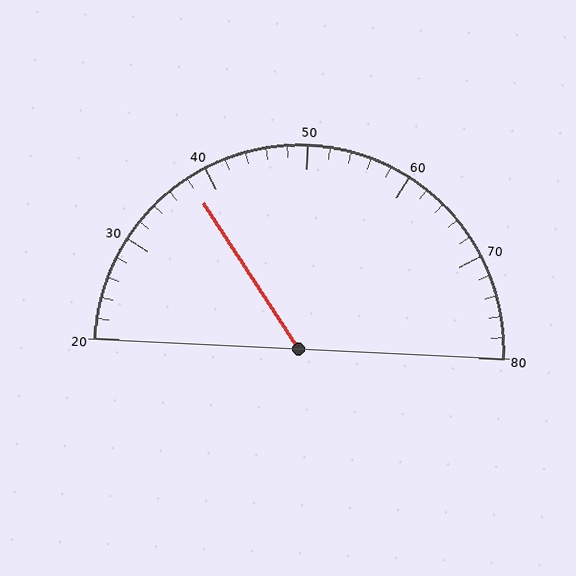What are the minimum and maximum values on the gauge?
The gauge ranges from 20 to 80.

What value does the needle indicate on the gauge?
The needle indicates approximately 38.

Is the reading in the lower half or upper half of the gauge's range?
The reading is in the lower half of the range (20 to 80).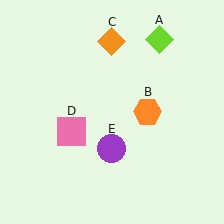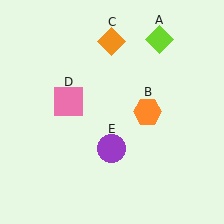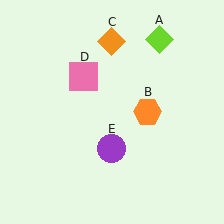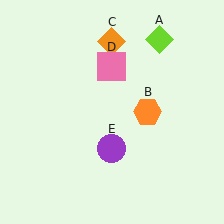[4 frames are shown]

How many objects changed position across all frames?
1 object changed position: pink square (object D).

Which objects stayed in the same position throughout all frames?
Lime diamond (object A) and orange hexagon (object B) and orange diamond (object C) and purple circle (object E) remained stationary.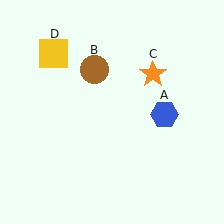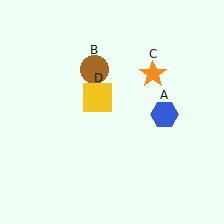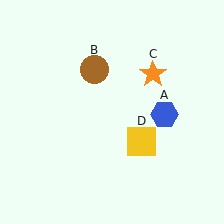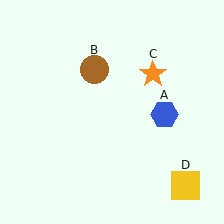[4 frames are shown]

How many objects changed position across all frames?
1 object changed position: yellow square (object D).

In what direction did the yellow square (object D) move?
The yellow square (object D) moved down and to the right.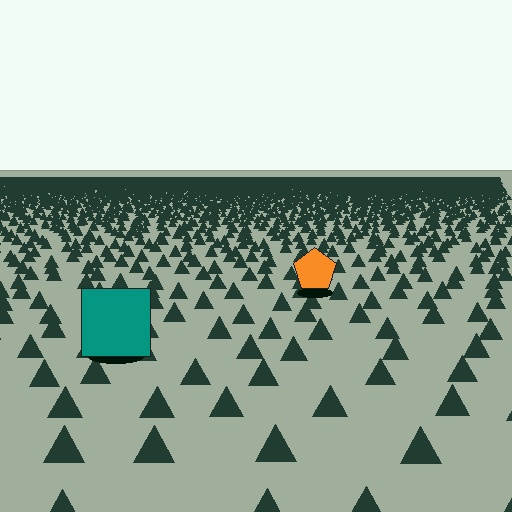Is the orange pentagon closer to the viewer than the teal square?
No. The teal square is closer — you can tell from the texture gradient: the ground texture is coarser near it.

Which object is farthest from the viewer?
The orange pentagon is farthest from the viewer. It appears smaller and the ground texture around it is denser.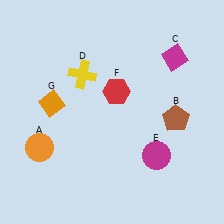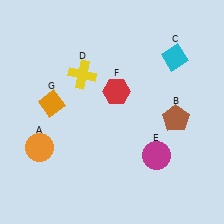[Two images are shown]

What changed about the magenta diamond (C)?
In Image 1, C is magenta. In Image 2, it changed to cyan.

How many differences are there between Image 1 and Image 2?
There is 1 difference between the two images.